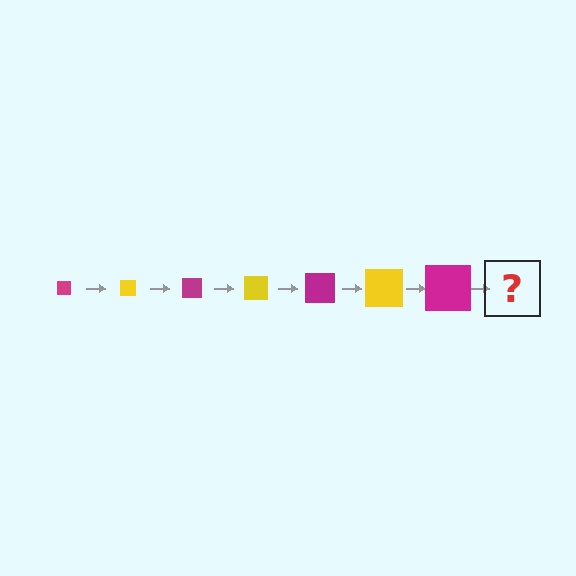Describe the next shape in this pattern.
It should be a yellow square, larger than the previous one.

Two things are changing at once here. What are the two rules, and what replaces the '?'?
The two rules are that the square grows larger each step and the color cycles through magenta and yellow. The '?' should be a yellow square, larger than the previous one.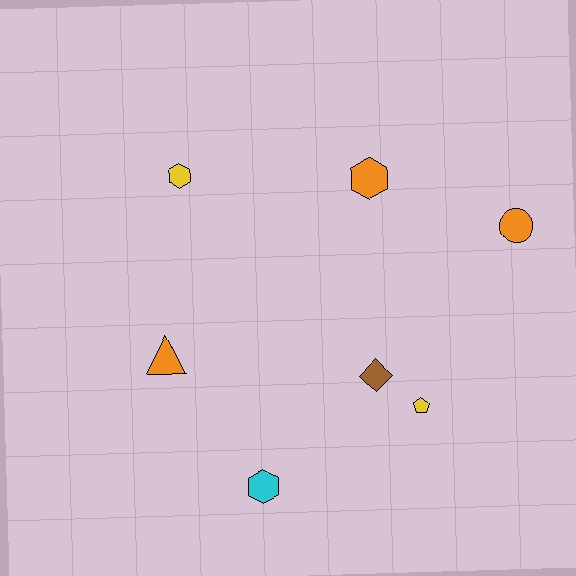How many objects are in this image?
There are 7 objects.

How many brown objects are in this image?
There is 1 brown object.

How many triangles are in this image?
There is 1 triangle.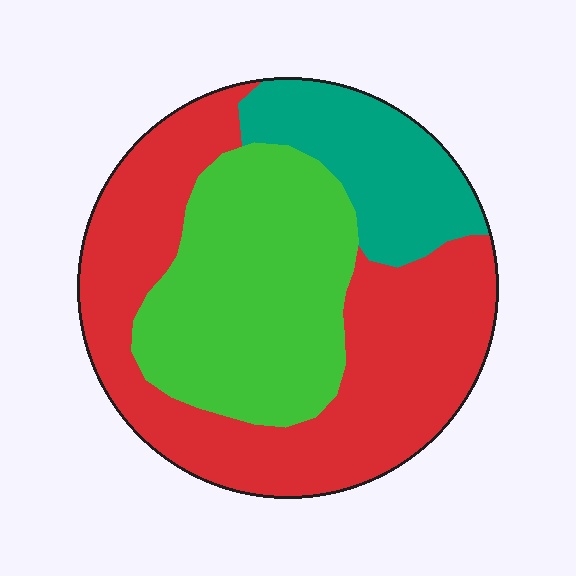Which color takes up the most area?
Red, at roughly 50%.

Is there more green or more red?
Red.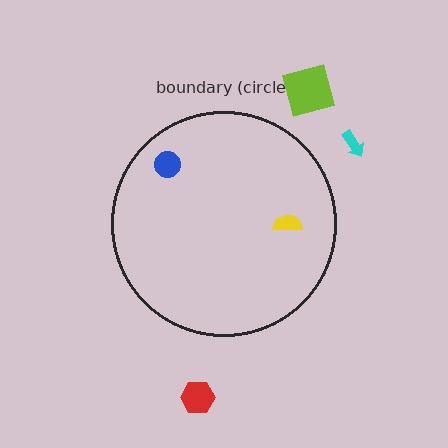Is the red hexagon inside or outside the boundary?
Outside.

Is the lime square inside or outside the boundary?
Outside.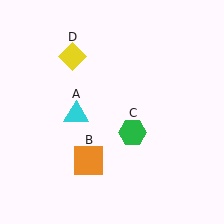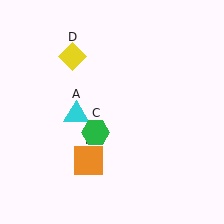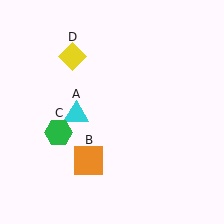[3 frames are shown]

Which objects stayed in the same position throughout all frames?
Cyan triangle (object A) and orange square (object B) and yellow diamond (object D) remained stationary.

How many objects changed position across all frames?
1 object changed position: green hexagon (object C).